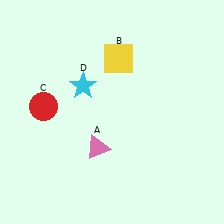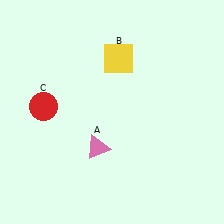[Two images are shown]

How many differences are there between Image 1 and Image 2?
There is 1 difference between the two images.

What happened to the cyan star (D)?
The cyan star (D) was removed in Image 2. It was in the top-left area of Image 1.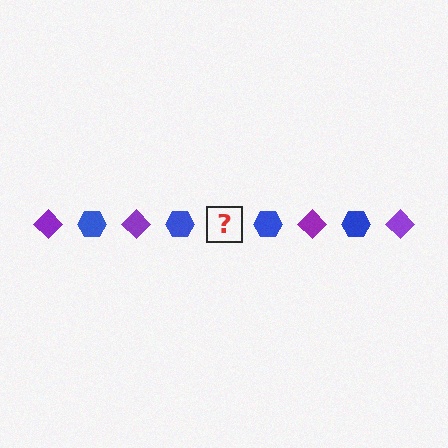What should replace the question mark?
The question mark should be replaced with a purple diamond.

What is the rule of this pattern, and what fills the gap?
The rule is that the pattern alternates between purple diamond and blue hexagon. The gap should be filled with a purple diamond.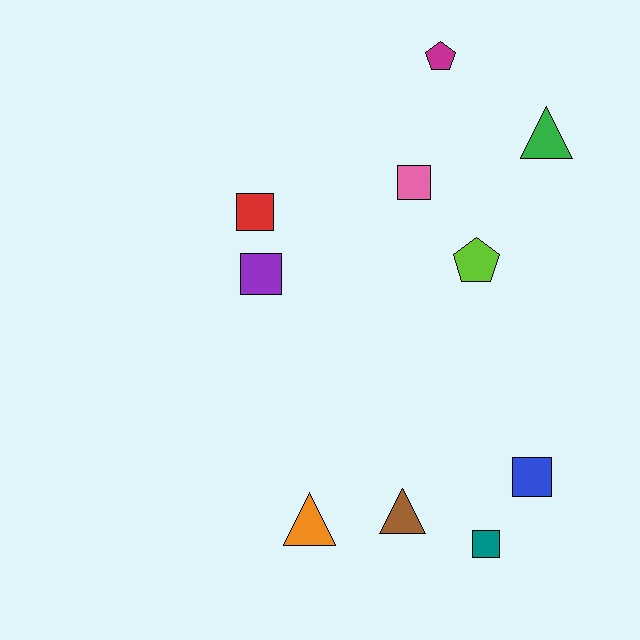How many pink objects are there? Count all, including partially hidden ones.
There is 1 pink object.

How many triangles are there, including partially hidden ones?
There are 3 triangles.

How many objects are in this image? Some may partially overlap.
There are 10 objects.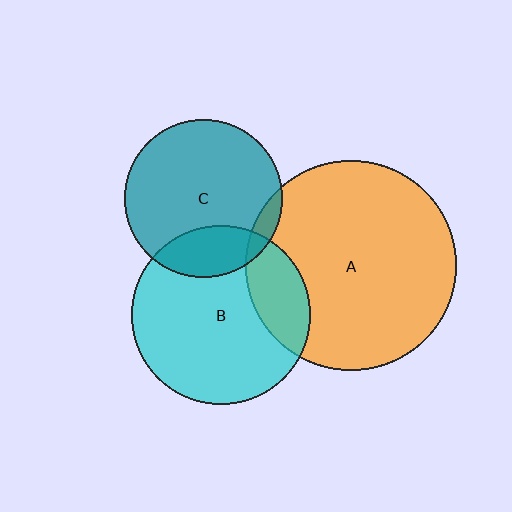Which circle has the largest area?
Circle A (orange).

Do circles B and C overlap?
Yes.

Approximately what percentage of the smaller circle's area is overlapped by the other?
Approximately 20%.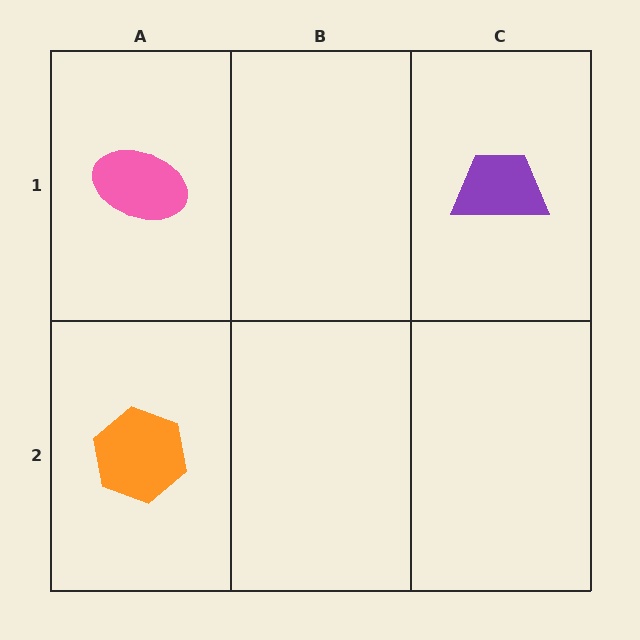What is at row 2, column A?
An orange hexagon.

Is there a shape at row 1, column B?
No, that cell is empty.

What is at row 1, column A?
A pink ellipse.